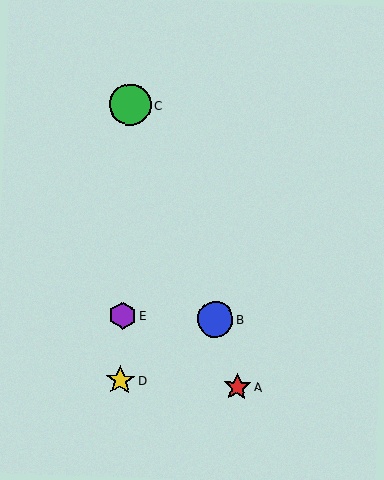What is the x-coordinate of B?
Object B is at x≈215.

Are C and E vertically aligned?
Yes, both are at x≈130.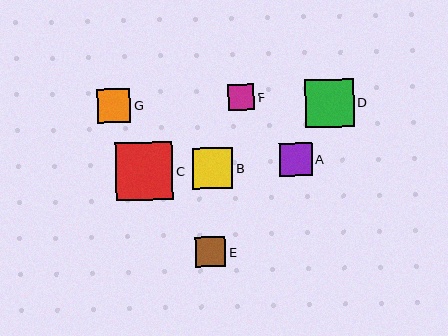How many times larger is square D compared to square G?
Square D is approximately 1.4 times the size of square G.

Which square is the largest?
Square C is the largest with a size of approximately 58 pixels.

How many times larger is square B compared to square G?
Square B is approximately 1.2 times the size of square G.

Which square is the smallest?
Square F is the smallest with a size of approximately 26 pixels.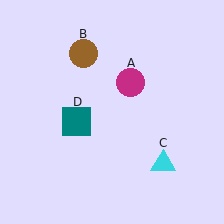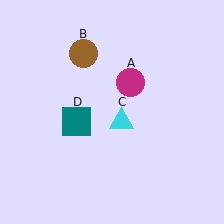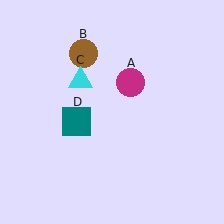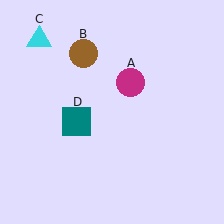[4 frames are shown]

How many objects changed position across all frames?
1 object changed position: cyan triangle (object C).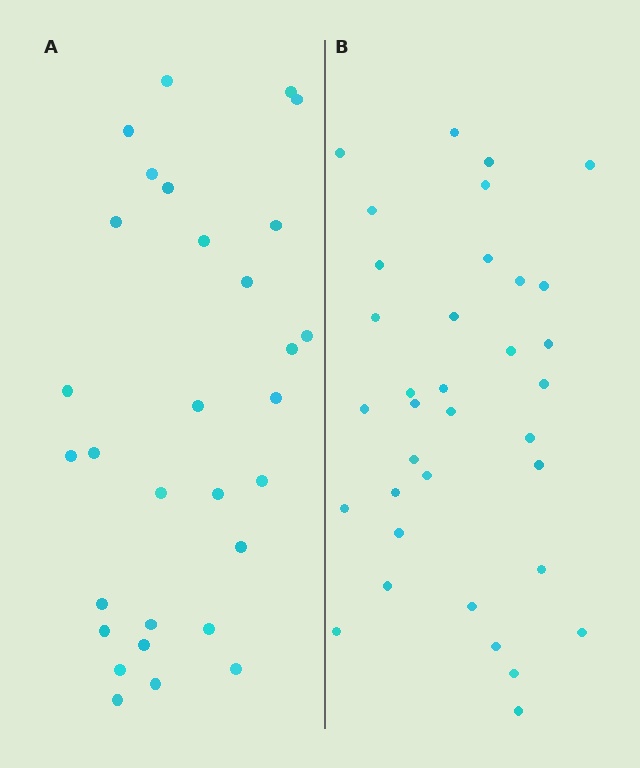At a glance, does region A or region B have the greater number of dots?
Region B (the right region) has more dots.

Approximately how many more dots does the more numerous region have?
Region B has about 5 more dots than region A.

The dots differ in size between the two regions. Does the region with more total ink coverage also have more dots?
No. Region A has more total ink coverage because its dots are larger, but region B actually contains more individual dots. Total area can be misleading — the number of items is what matters here.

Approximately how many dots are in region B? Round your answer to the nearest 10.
About 40 dots. (The exact count is 35, which rounds to 40.)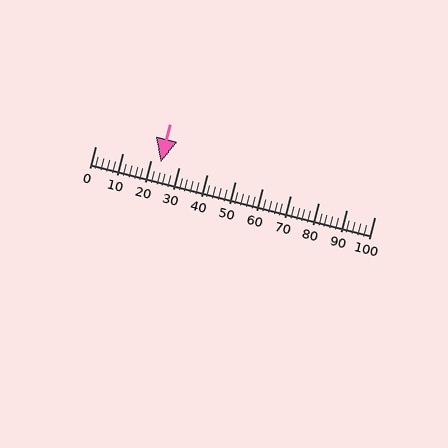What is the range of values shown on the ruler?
The ruler shows values from 0 to 100.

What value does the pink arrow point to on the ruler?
The pink arrow points to approximately 23.